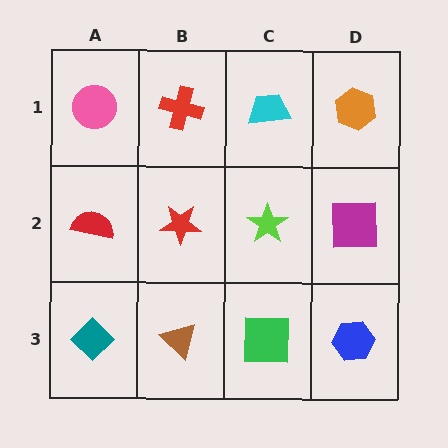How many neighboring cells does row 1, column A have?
2.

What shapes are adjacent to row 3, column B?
A red star (row 2, column B), a teal diamond (row 3, column A), a green square (row 3, column C).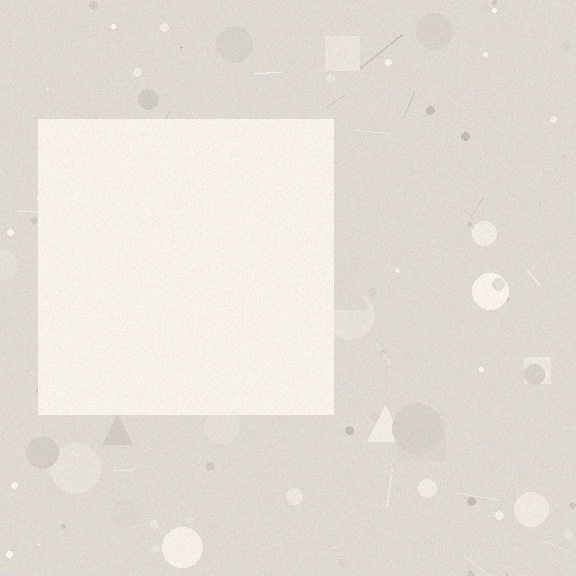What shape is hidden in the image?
A square is hidden in the image.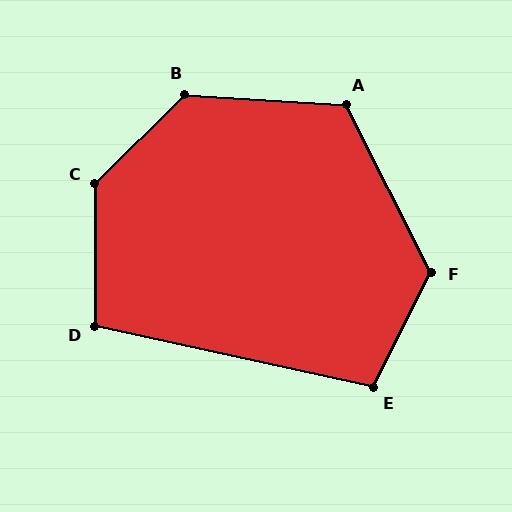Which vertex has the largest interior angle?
C, at approximately 135 degrees.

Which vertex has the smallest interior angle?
D, at approximately 102 degrees.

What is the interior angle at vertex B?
Approximately 132 degrees (obtuse).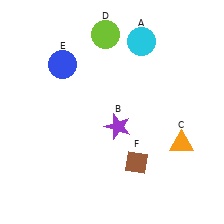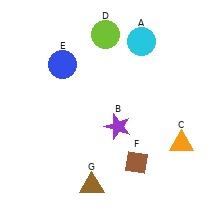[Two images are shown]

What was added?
A brown triangle (G) was added in Image 2.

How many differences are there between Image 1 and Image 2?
There is 1 difference between the two images.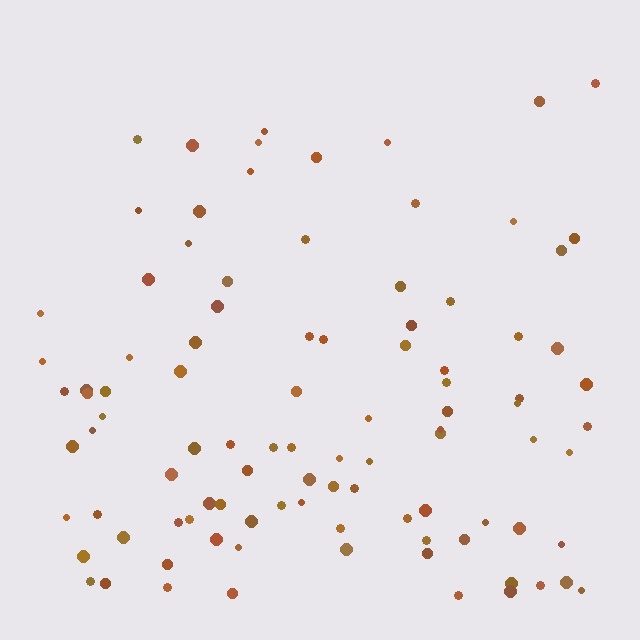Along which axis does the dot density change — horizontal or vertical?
Vertical.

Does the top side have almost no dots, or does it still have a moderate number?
Still a moderate number, just noticeably fewer than the bottom.